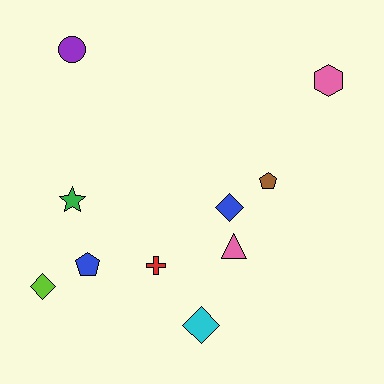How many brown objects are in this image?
There is 1 brown object.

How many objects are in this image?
There are 10 objects.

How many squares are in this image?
There are no squares.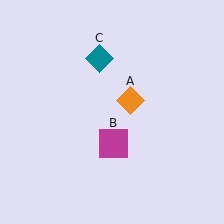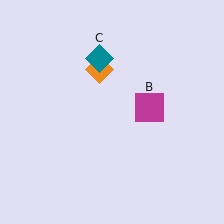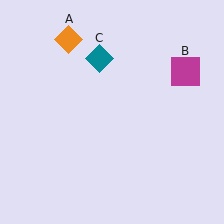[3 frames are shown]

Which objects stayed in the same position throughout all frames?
Teal diamond (object C) remained stationary.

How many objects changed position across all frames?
2 objects changed position: orange diamond (object A), magenta square (object B).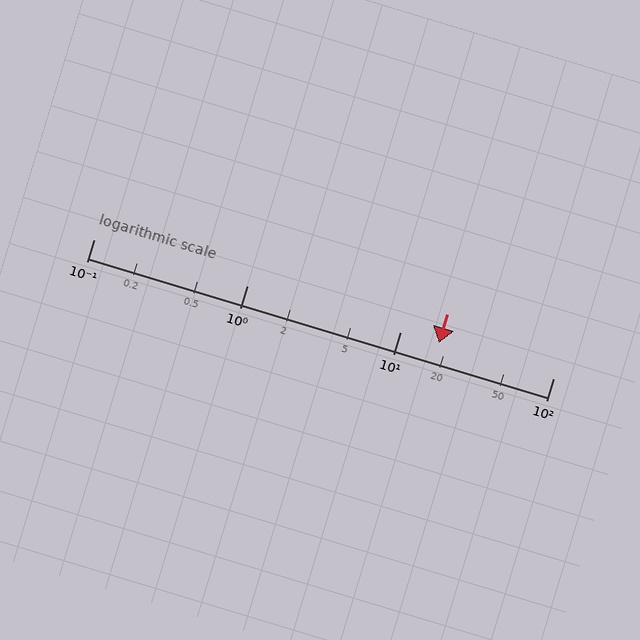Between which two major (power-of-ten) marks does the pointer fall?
The pointer is between 10 and 100.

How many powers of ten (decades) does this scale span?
The scale spans 3 decades, from 0.1 to 100.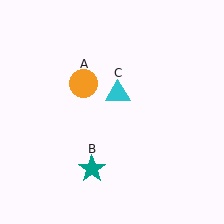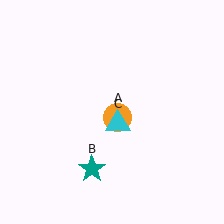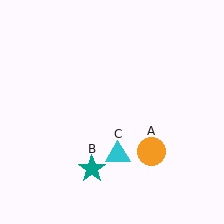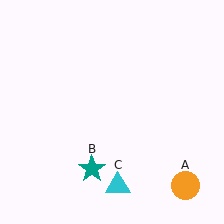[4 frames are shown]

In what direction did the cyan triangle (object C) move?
The cyan triangle (object C) moved down.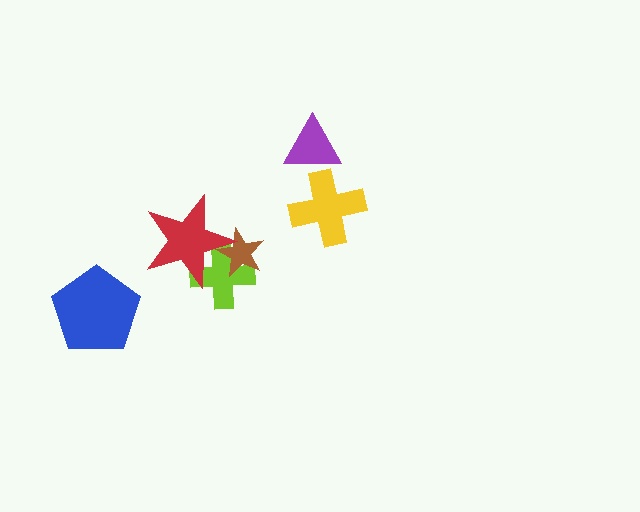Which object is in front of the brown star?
The red star is in front of the brown star.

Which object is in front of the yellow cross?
The purple triangle is in front of the yellow cross.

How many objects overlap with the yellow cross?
1 object overlaps with the yellow cross.